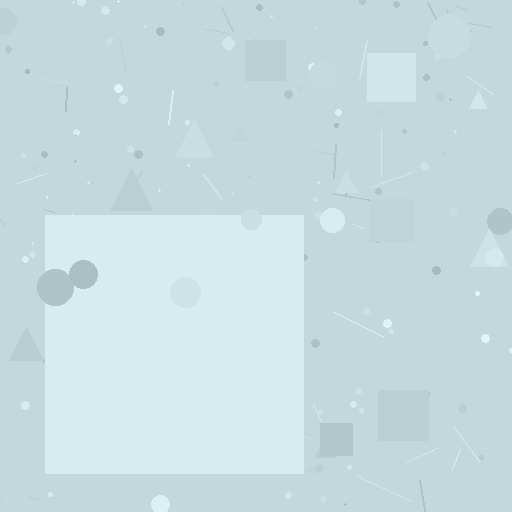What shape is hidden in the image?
A square is hidden in the image.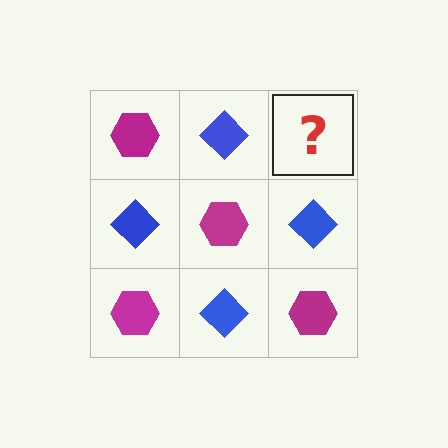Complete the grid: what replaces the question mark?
The question mark should be replaced with a magenta hexagon.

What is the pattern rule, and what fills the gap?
The rule is that it alternates magenta hexagon and blue diamond in a checkerboard pattern. The gap should be filled with a magenta hexagon.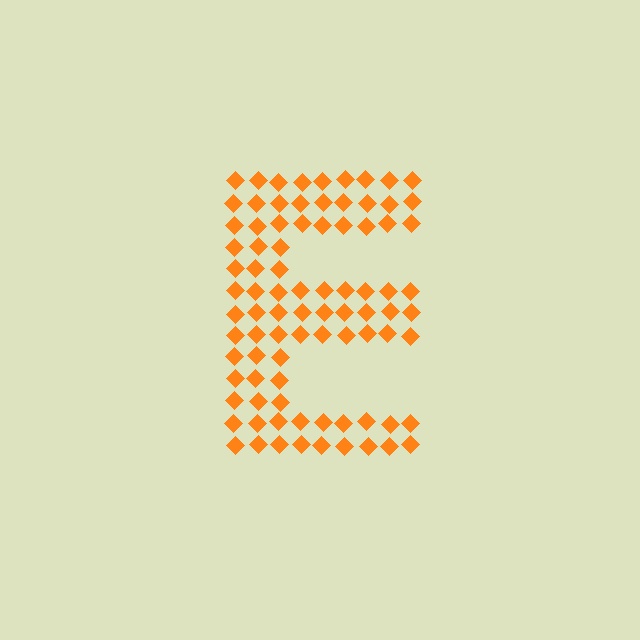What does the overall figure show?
The overall figure shows the letter E.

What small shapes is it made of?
It is made of small diamonds.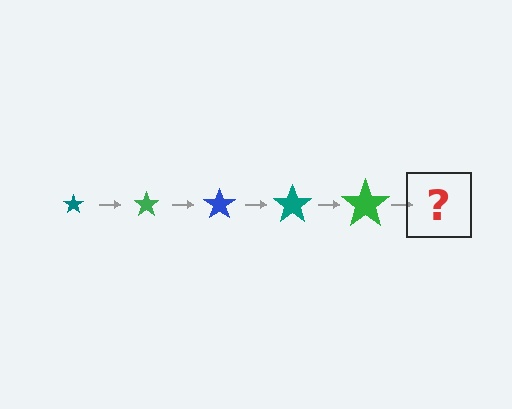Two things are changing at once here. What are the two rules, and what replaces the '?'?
The two rules are that the star grows larger each step and the color cycles through teal, green, and blue. The '?' should be a blue star, larger than the previous one.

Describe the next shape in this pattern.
It should be a blue star, larger than the previous one.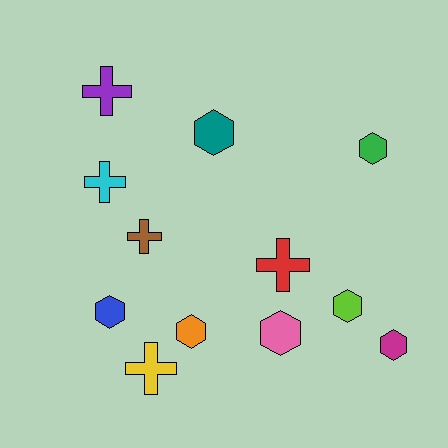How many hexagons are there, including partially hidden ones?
There are 7 hexagons.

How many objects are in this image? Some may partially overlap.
There are 12 objects.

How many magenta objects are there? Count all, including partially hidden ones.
There is 1 magenta object.